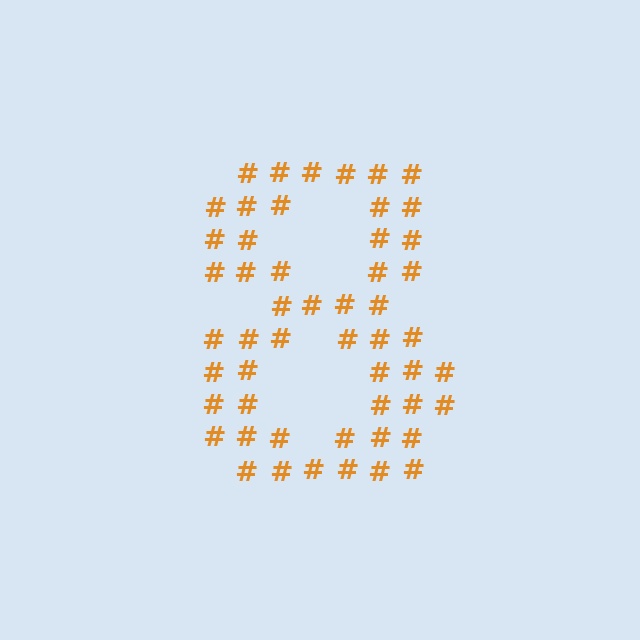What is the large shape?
The large shape is the digit 8.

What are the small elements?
The small elements are hash symbols.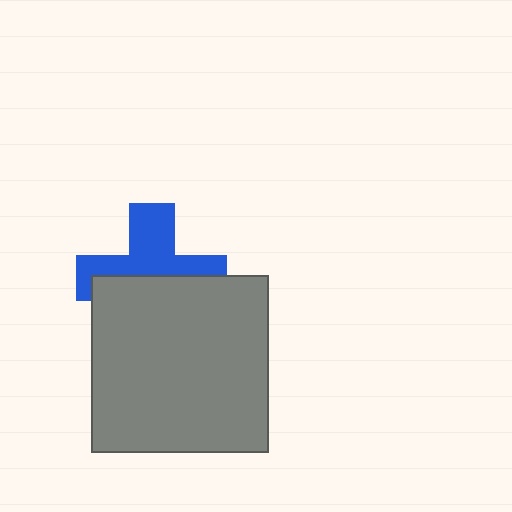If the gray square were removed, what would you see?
You would see the complete blue cross.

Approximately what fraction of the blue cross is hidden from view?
Roughly 50% of the blue cross is hidden behind the gray square.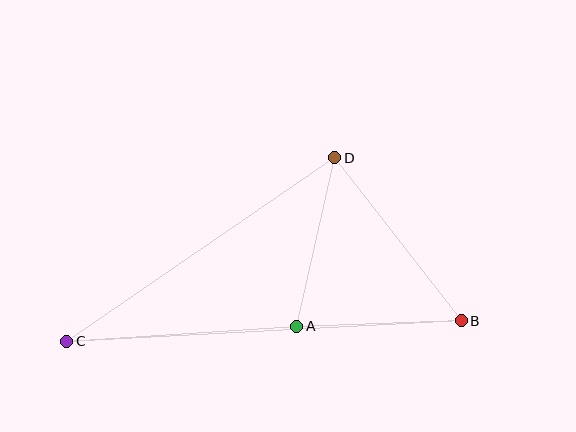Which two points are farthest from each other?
Points B and C are farthest from each other.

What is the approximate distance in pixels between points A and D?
The distance between A and D is approximately 173 pixels.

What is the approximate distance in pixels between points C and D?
The distance between C and D is approximately 325 pixels.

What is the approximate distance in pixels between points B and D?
The distance between B and D is approximately 206 pixels.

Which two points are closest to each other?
Points A and B are closest to each other.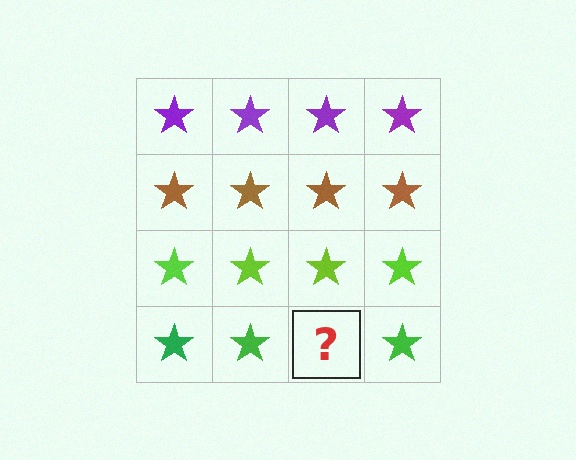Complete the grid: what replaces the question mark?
The question mark should be replaced with a green star.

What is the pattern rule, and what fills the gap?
The rule is that each row has a consistent color. The gap should be filled with a green star.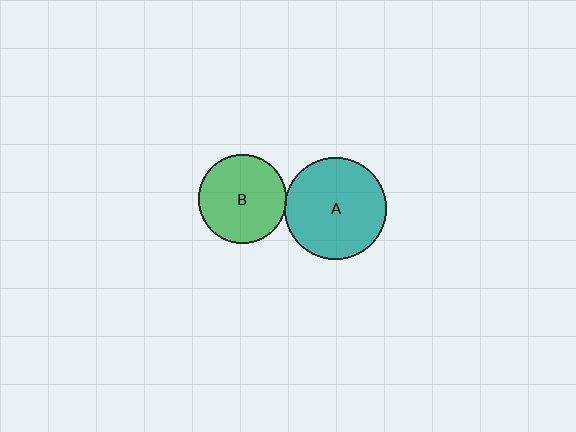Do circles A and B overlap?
Yes.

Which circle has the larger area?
Circle A (teal).